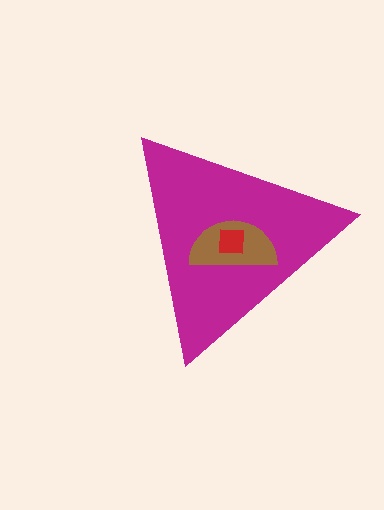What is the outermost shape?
The magenta triangle.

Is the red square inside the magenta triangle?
Yes.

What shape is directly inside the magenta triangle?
The brown semicircle.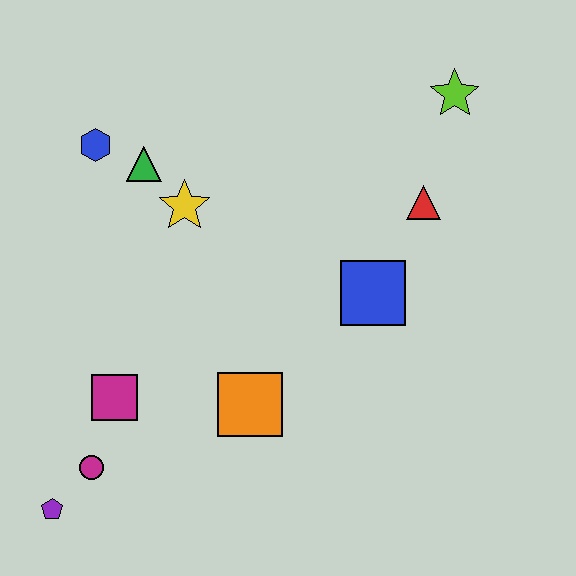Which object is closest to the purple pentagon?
The magenta circle is closest to the purple pentagon.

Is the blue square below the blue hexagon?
Yes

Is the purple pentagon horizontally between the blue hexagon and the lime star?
No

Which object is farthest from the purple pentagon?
The lime star is farthest from the purple pentagon.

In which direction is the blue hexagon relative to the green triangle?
The blue hexagon is to the left of the green triangle.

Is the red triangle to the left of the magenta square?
No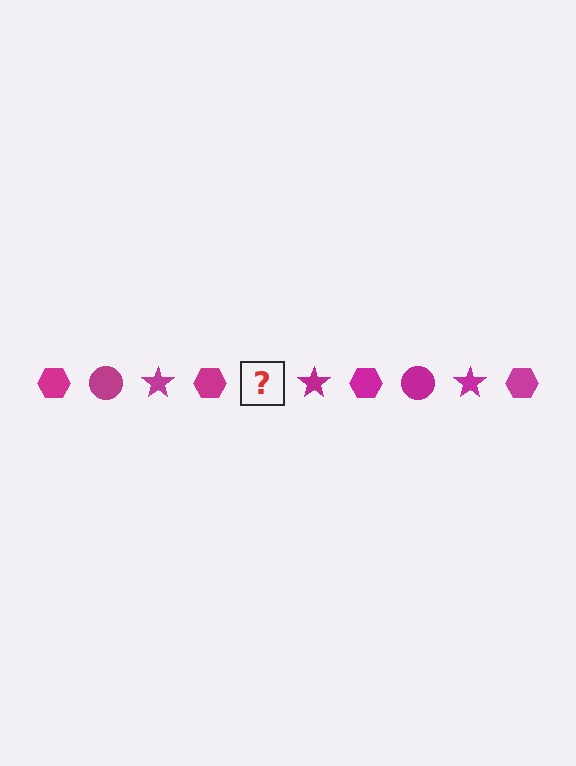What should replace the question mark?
The question mark should be replaced with a magenta circle.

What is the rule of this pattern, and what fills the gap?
The rule is that the pattern cycles through hexagon, circle, star shapes in magenta. The gap should be filled with a magenta circle.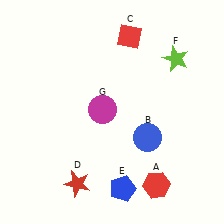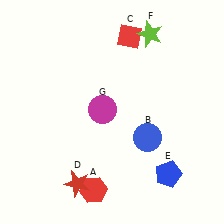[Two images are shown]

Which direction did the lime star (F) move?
The lime star (F) moved left.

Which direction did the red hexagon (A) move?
The red hexagon (A) moved left.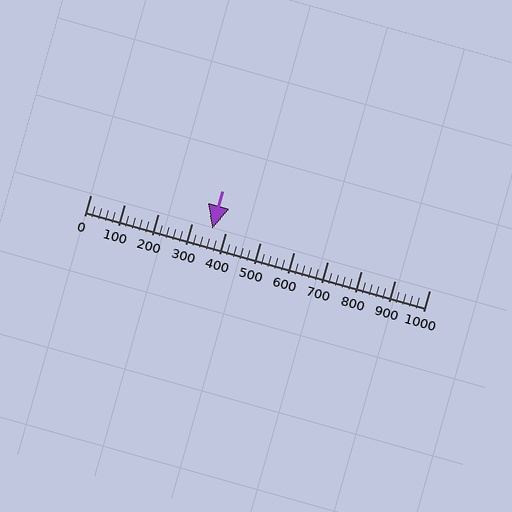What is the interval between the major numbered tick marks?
The major tick marks are spaced 100 units apart.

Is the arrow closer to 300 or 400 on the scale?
The arrow is closer to 400.